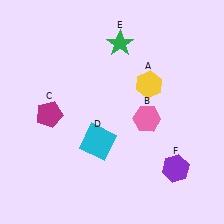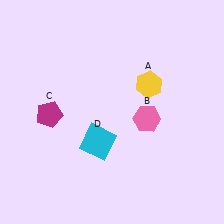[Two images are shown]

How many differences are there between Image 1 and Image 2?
There are 2 differences between the two images.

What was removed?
The green star (E), the purple hexagon (F) were removed in Image 2.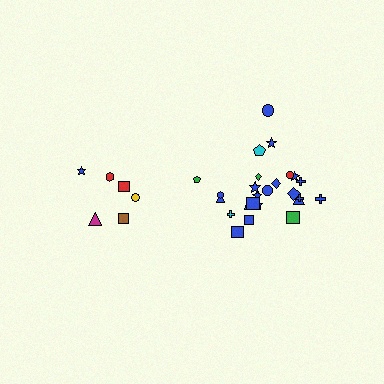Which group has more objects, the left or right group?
The right group.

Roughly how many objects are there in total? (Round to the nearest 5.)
Roughly 30 objects in total.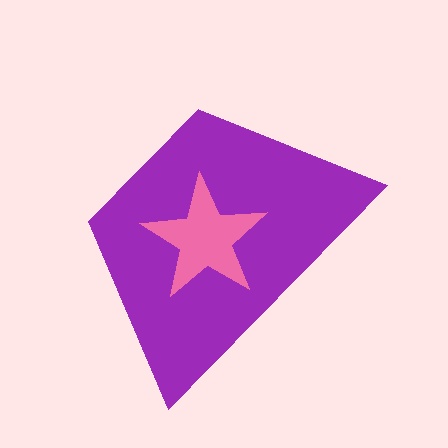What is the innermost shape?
The pink star.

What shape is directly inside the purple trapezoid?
The pink star.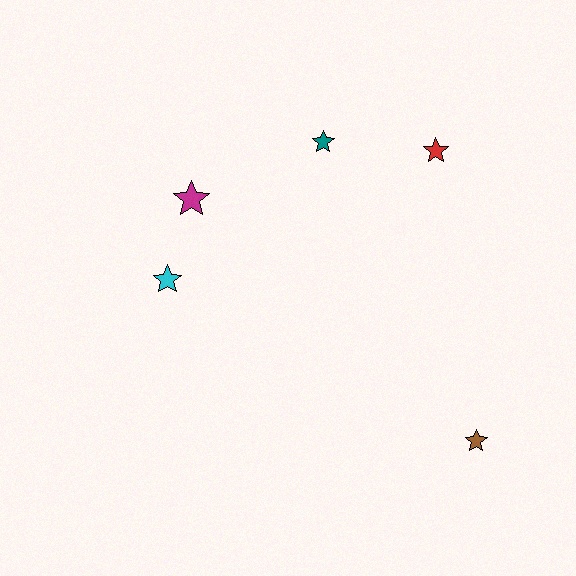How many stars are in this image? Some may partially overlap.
There are 5 stars.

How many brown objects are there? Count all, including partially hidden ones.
There is 1 brown object.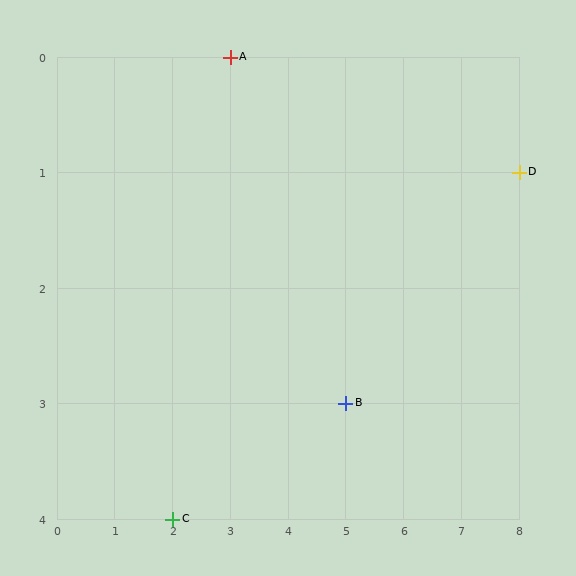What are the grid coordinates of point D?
Point D is at grid coordinates (8, 1).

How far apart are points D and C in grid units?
Points D and C are 6 columns and 3 rows apart (about 6.7 grid units diagonally).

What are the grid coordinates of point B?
Point B is at grid coordinates (5, 3).